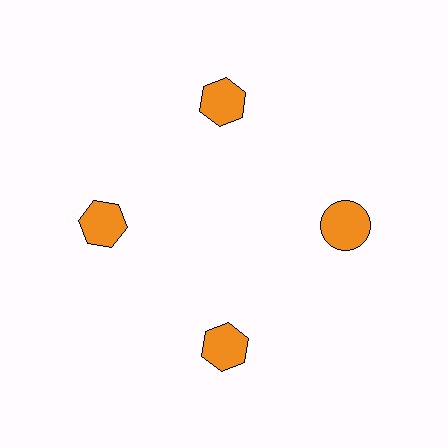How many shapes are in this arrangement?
There are 4 shapes arranged in a ring pattern.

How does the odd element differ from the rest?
It has a different shape: circle instead of hexagon.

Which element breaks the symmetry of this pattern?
The orange circle at roughly the 3 o'clock position breaks the symmetry. All other shapes are orange hexagons.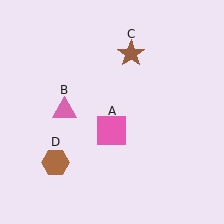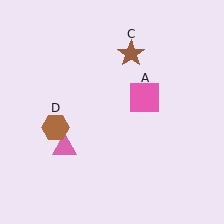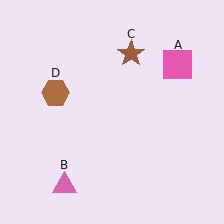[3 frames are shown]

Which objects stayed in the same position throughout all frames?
Brown star (object C) remained stationary.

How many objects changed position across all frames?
3 objects changed position: pink square (object A), pink triangle (object B), brown hexagon (object D).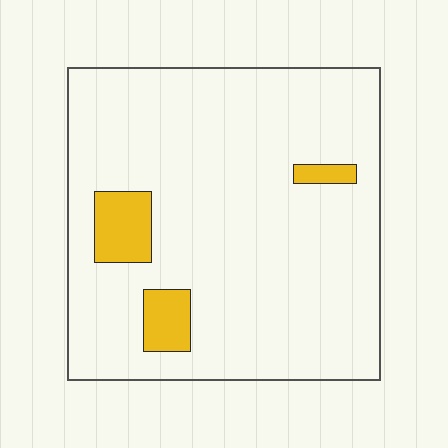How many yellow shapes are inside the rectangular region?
3.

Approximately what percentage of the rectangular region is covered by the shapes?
Approximately 10%.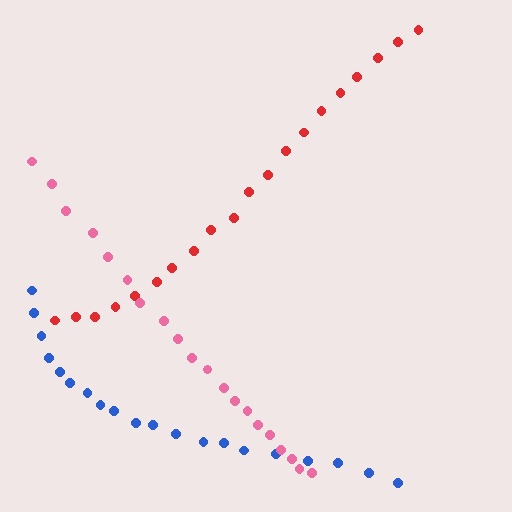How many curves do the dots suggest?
There are 3 distinct paths.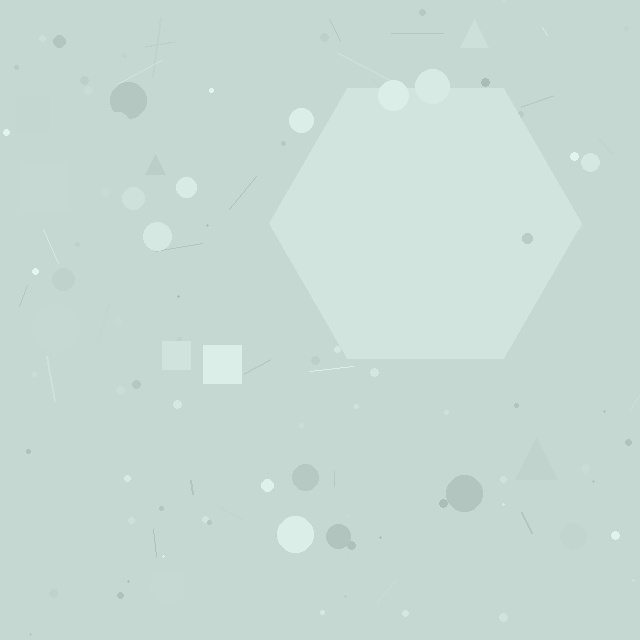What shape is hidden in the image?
A hexagon is hidden in the image.